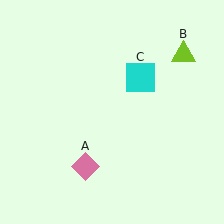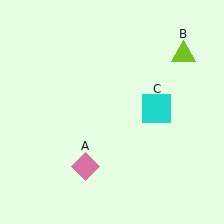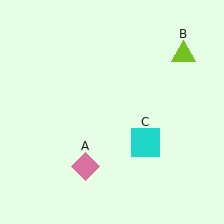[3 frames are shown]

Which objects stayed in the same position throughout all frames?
Pink diamond (object A) and lime triangle (object B) remained stationary.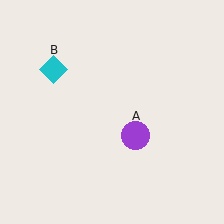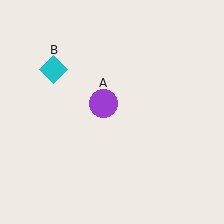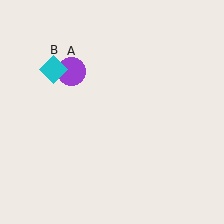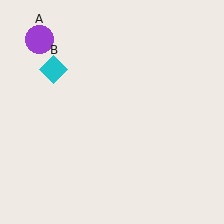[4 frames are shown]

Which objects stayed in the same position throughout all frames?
Cyan diamond (object B) remained stationary.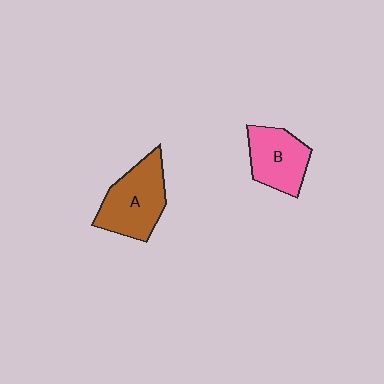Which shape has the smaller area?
Shape B (pink).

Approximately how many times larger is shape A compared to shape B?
Approximately 1.3 times.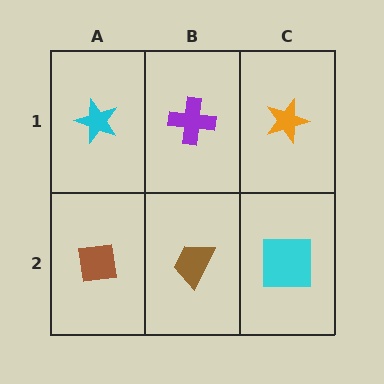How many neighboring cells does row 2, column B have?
3.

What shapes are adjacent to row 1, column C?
A cyan square (row 2, column C), a purple cross (row 1, column B).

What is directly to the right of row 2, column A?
A brown trapezoid.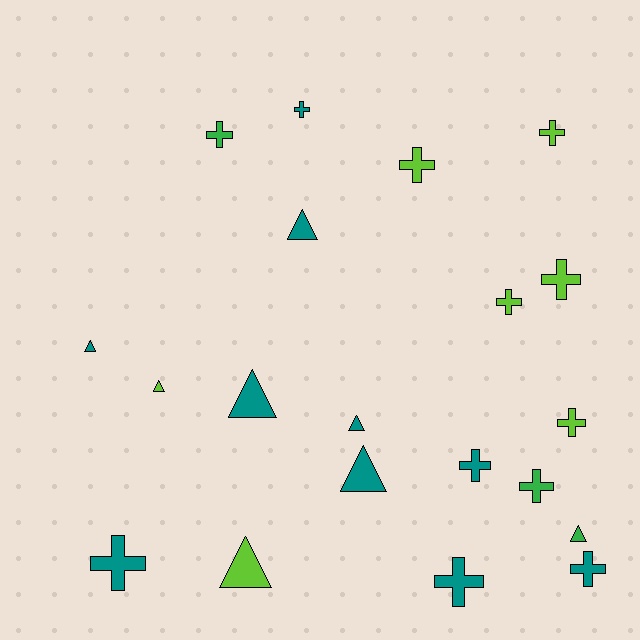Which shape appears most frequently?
Cross, with 12 objects.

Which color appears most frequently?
Teal, with 10 objects.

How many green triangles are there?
There is 1 green triangle.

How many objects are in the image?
There are 20 objects.